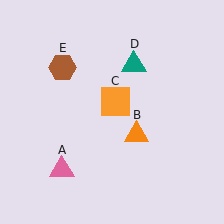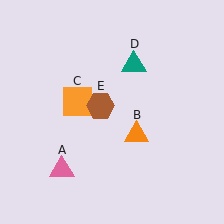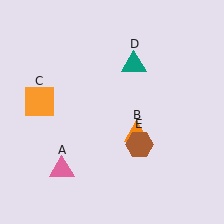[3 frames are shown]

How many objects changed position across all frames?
2 objects changed position: orange square (object C), brown hexagon (object E).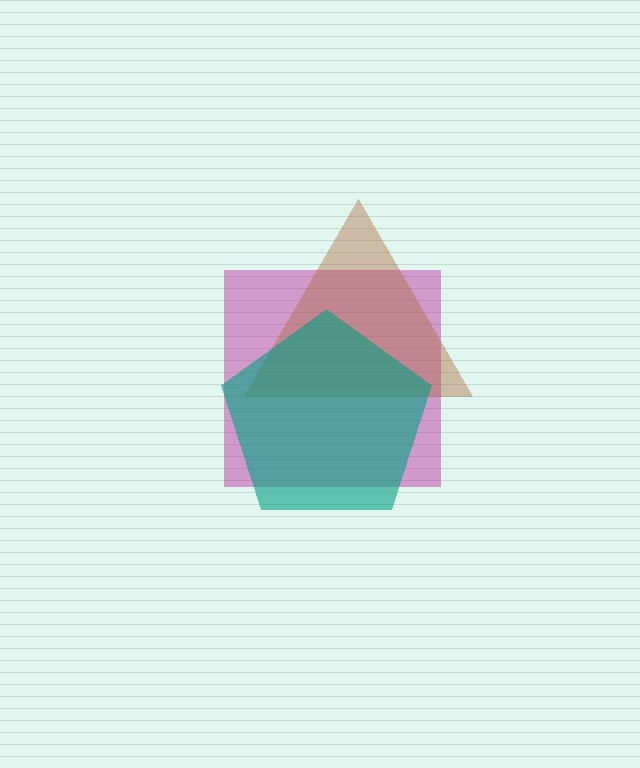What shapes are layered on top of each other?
The layered shapes are: a magenta square, a brown triangle, a teal pentagon.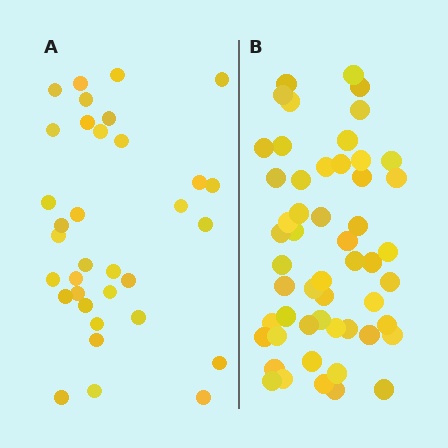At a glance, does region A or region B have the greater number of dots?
Region B (the right region) has more dots.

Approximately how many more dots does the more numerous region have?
Region B has approximately 20 more dots than region A.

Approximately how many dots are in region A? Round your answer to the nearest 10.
About 30 dots. (The exact count is 34, which rounds to 30.)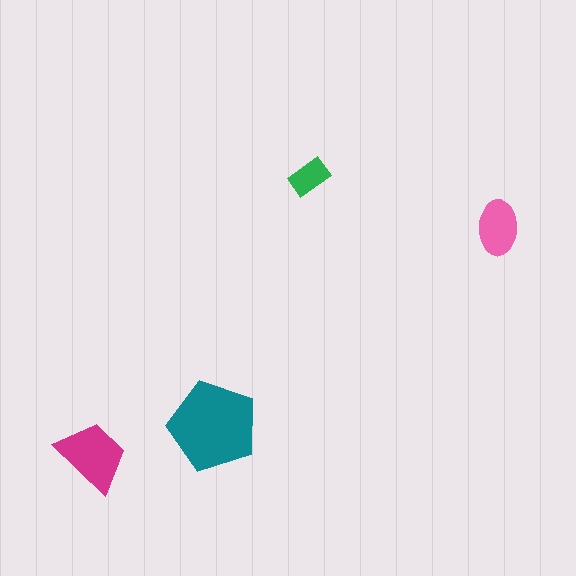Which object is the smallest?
The green rectangle.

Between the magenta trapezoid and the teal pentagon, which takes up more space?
The teal pentagon.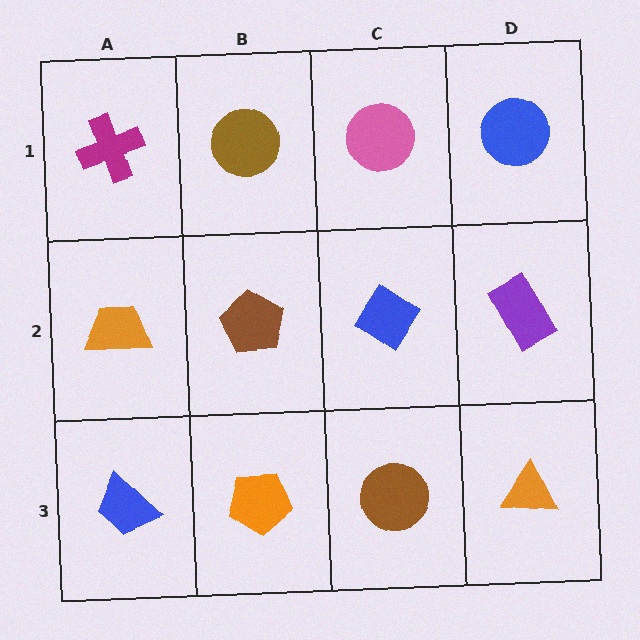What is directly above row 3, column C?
A blue diamond.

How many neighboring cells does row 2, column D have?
3.